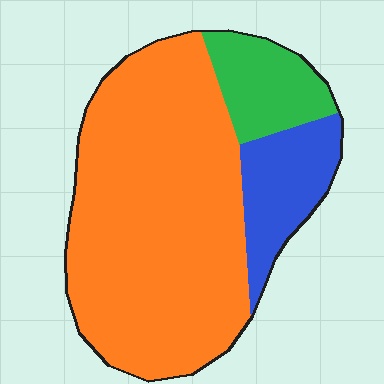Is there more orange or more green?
Orange.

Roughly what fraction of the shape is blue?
Blue takes up about one sixth (1/6) of the shape.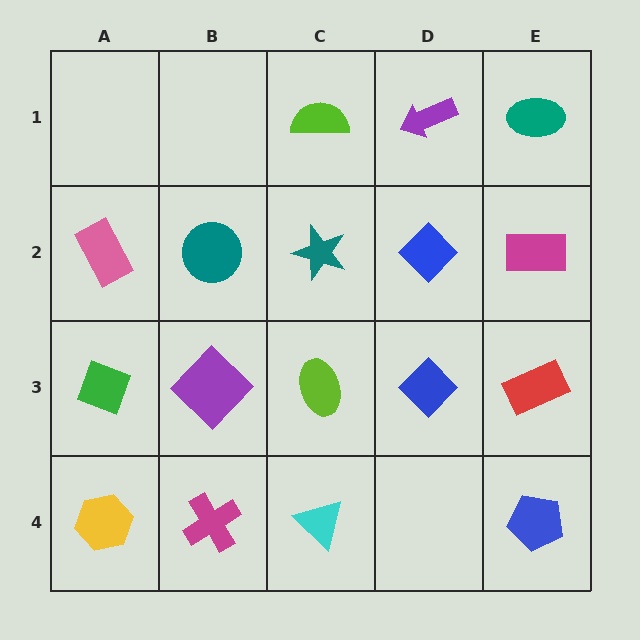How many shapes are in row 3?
5 shapes.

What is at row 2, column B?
A teal circle.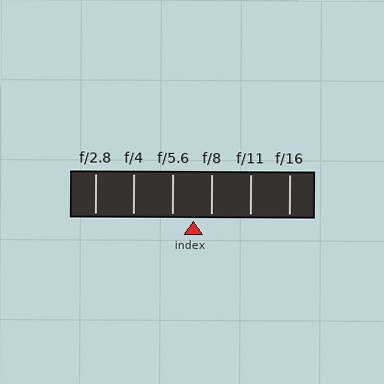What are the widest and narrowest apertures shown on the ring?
The widest aperture shown is f/2.8 and the narrowest is f/16.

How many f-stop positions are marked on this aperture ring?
There are 6 f-stop positions marked.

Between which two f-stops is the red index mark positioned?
The index mark is between f/5.6 and f/8.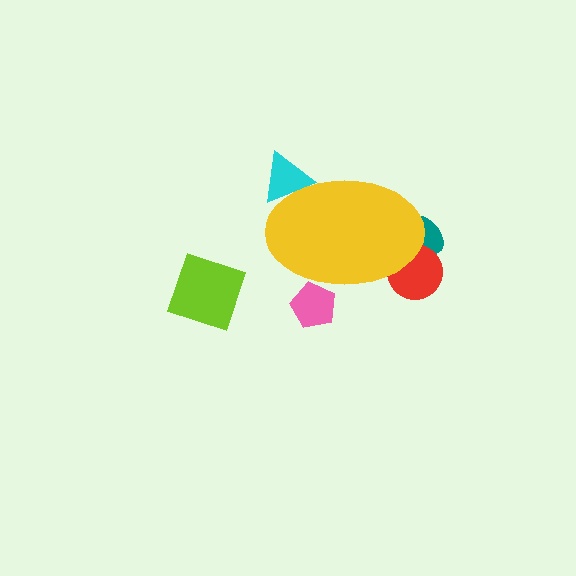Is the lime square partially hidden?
No, the lime square is fully visible.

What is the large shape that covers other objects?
A yellow ellipse.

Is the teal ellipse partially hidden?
Yes, the teal ellipse is partially hidden behind the yellow ellipse.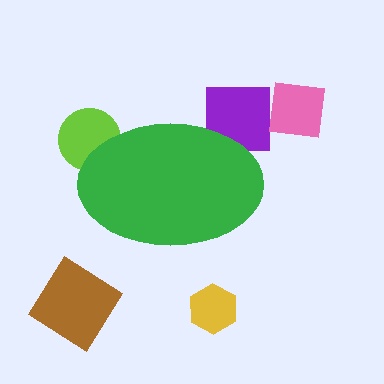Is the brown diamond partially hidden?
No, the brown diamond is fully visible.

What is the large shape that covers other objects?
A green ellipse.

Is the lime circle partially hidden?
Yes, the lime circle is partially hidden behind the green ellipse.